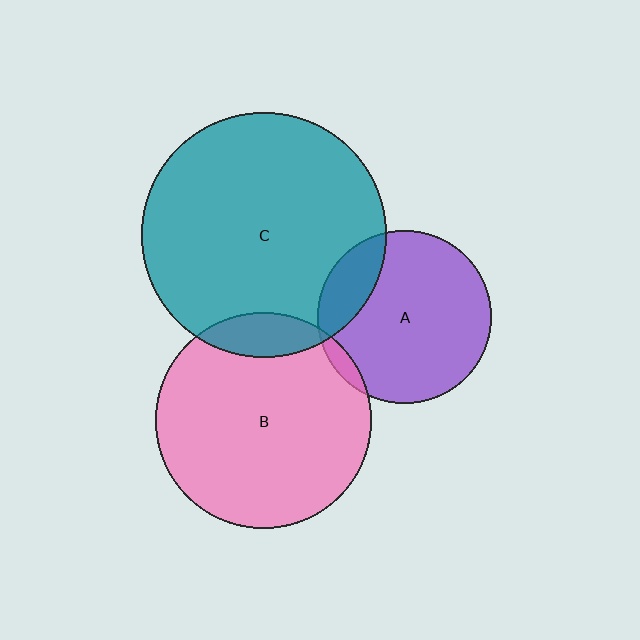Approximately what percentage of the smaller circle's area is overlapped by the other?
Approximately 15%.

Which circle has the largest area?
Circle C (teal).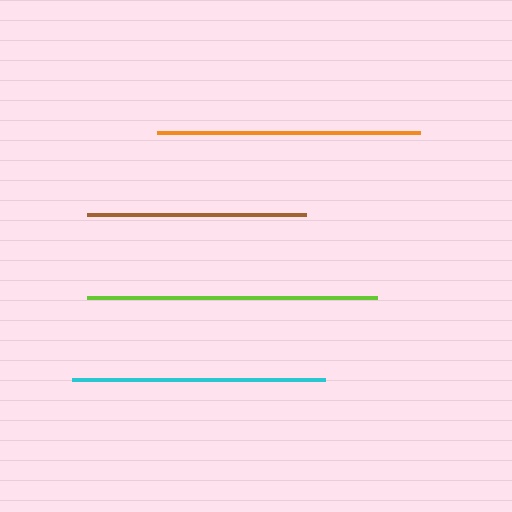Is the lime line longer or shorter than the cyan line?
The lime line is longer than the cyan line.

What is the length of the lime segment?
The lime segment is approximately 290 pixels long.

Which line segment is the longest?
The lime line is the longest at approximately 290 pixels.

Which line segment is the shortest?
The brown line is the shortest at approximately 218 pixels.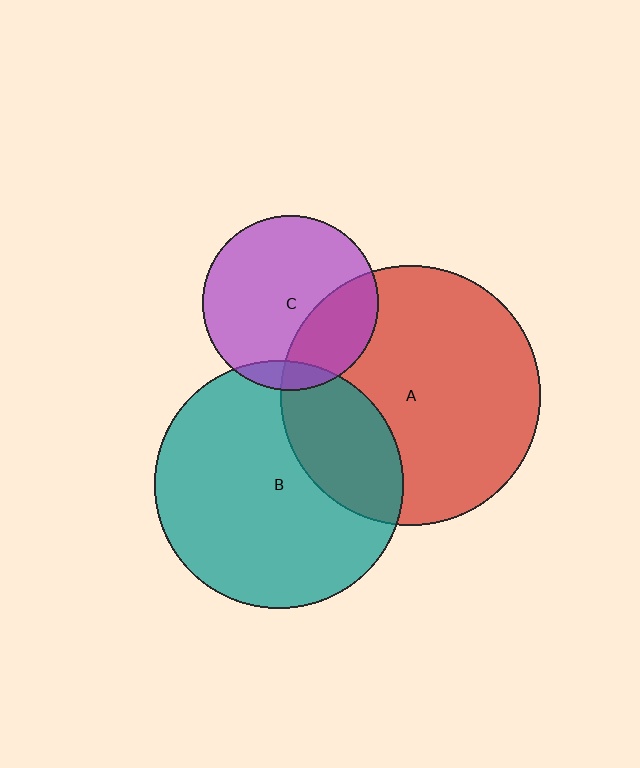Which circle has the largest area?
Circle A (red).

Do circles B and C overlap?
Yes.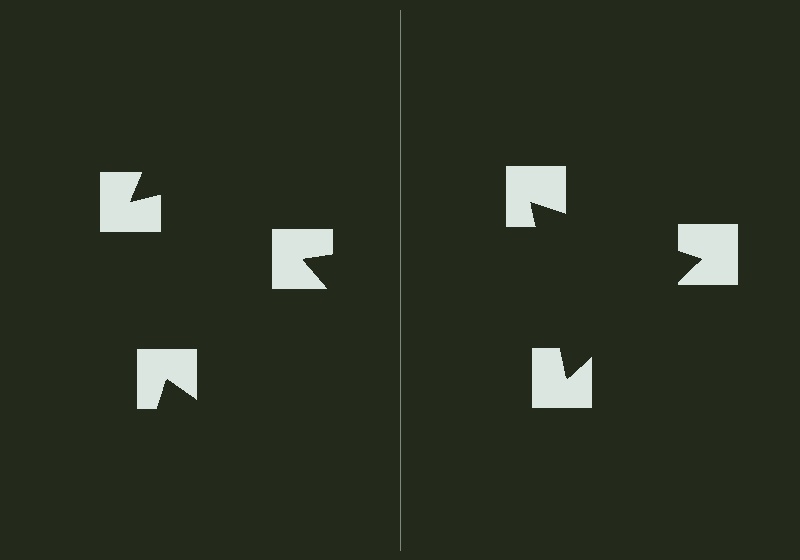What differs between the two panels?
The notched squares are positioned identically on both sides; only the wedge orientations differ. On the right they align to a triangle; on the left they are misaligned.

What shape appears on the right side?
An illusory triangle.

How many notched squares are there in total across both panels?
6 — 3 on each side.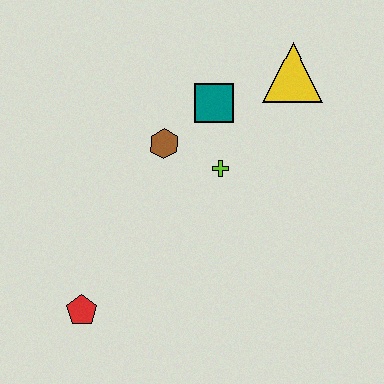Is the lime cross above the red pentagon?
Yes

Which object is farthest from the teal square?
The red pentagon is farthest from the teal square.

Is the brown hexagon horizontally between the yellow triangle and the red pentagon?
Yes